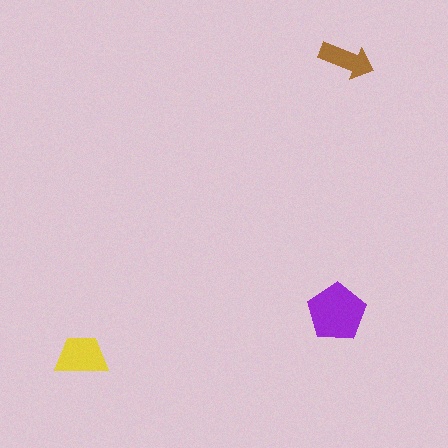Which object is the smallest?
The brown arrow.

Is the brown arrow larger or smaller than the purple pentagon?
Smaller.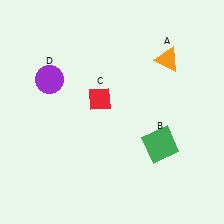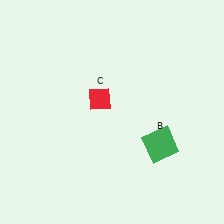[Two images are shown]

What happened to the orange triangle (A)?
The orange triangle (A) was removed in Image 2. It was in the top-right area of Image 1.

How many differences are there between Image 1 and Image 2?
There are 2 differences between the two images.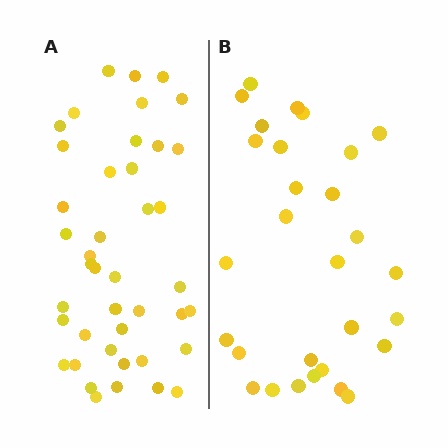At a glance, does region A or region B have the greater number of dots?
Region A (the left region) has more dots.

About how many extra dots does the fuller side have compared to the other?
Region A has approximately 15 more dots than region B.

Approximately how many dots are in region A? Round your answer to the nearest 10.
About 40 dots. (The exact count is 42, which rounds to 40.)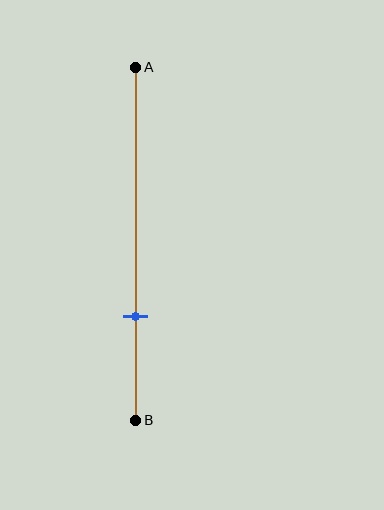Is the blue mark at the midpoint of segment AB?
No, the mark is at about 70% from A, not at the 50% midpoint.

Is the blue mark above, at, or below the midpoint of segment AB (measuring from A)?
The blue mark is below the midpoint of segment AB.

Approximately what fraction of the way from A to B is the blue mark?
The blue mark is approximately 70% of the way from A to B.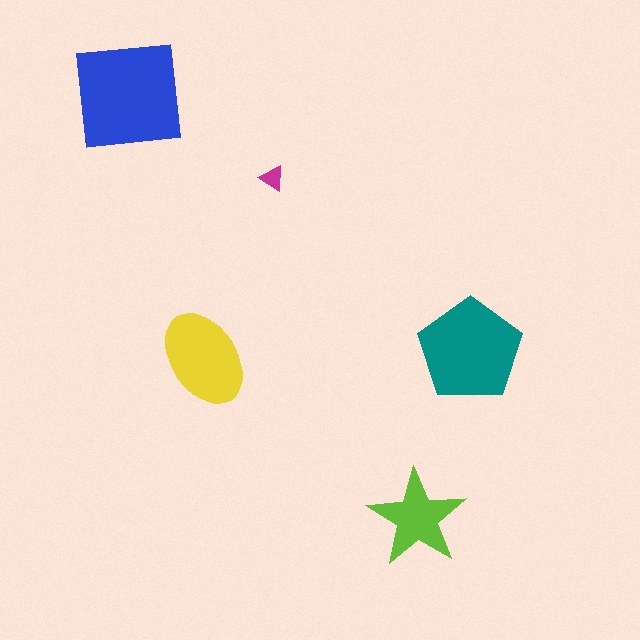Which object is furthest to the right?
The teal pentagon is rightmost.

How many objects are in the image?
There are 5 objects in the image.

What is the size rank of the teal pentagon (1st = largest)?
2nd.